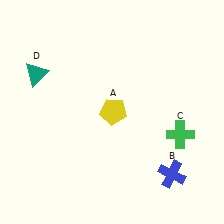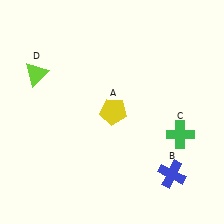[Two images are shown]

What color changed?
The triangle (D) changed from teal in Image 1 to lime in Image 2.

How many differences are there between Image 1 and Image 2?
There is 1 difference between the two images.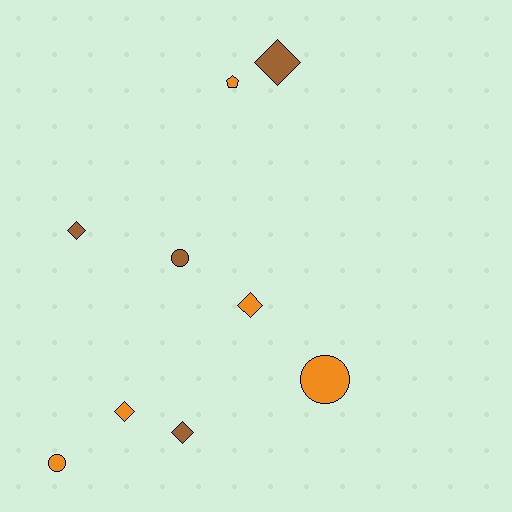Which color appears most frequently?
Orange, with 5 objects.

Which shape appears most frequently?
Diamond, with 5 objects.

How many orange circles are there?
There are 2 orange circles.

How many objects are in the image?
There are 9 objects.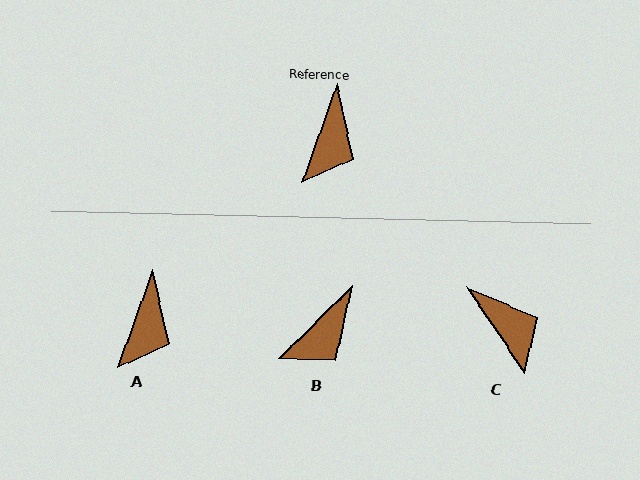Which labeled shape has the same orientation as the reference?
A.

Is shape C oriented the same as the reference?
No, it is off by about 54 degrees.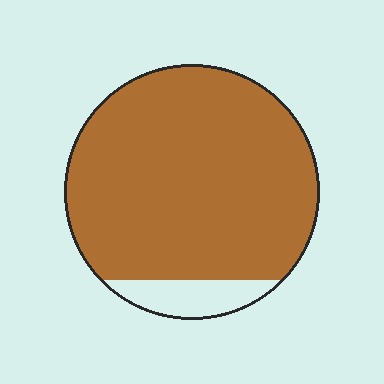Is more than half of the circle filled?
Yes.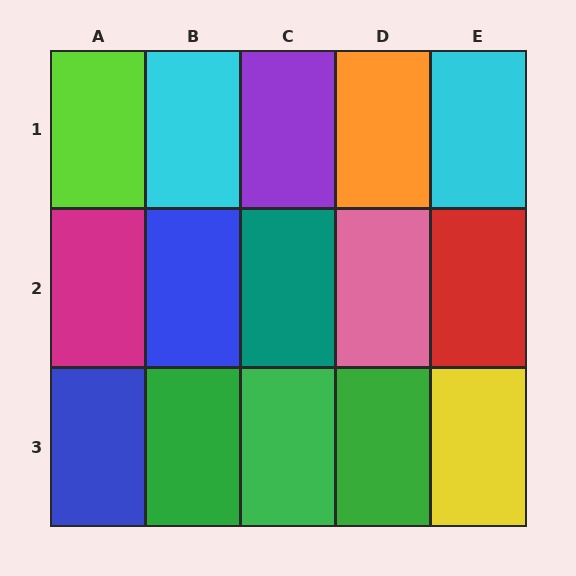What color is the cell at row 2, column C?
Teal.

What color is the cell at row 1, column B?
Cyan.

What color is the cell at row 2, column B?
Blue.